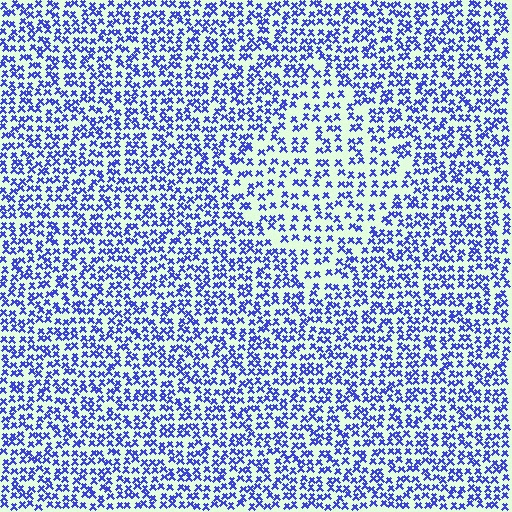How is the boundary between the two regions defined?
The boundary is defined by a change in element density (approximately 1.6x ratio). All elements are the same color, size, and shape.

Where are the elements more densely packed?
The elements are more densely packed outside the diamond boundary.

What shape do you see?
I see a diamond.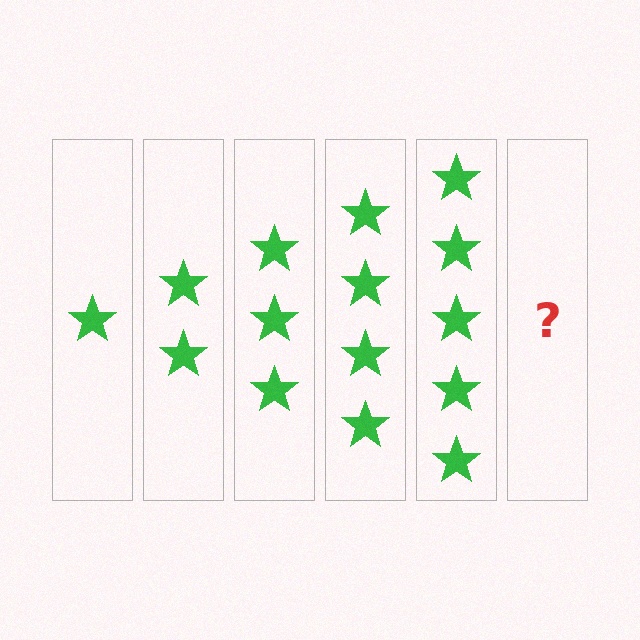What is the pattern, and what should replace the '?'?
The pattern is that each step adds one more star. The '?' should be 6 stars.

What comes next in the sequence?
The next element should be 6 stars.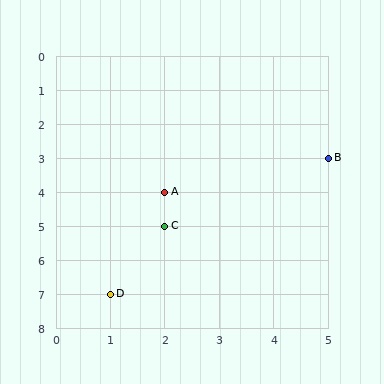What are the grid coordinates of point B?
Point B is at grid coordinates (5, 3).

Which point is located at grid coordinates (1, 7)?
Point D is at (1, 7).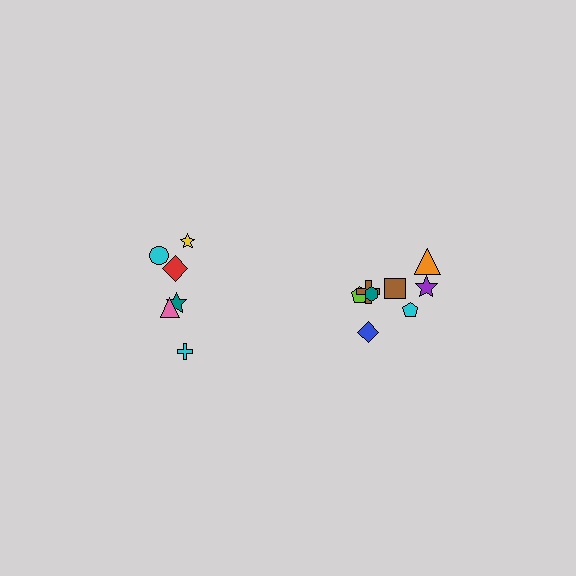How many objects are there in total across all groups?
There are 14 objects.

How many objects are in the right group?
There are 8 objects.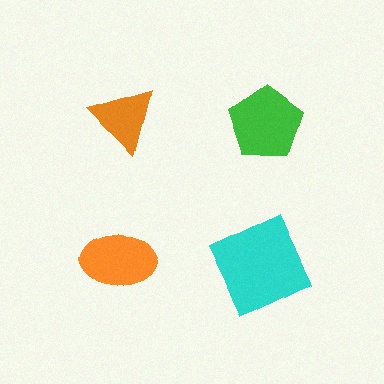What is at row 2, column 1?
An orange ellipse.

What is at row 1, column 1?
An orange triangle.